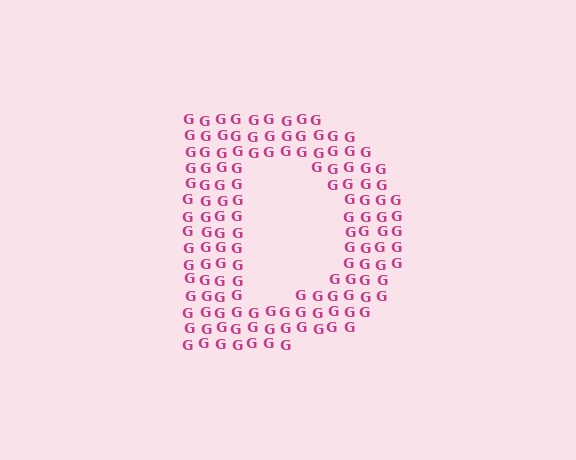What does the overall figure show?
The overall figure shows the letter D.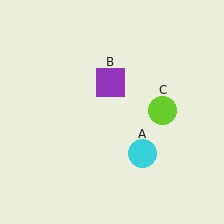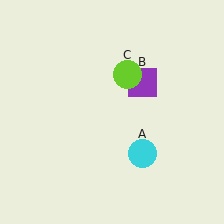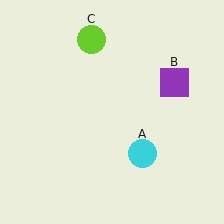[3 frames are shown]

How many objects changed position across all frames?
2 objects changed position: purple square (object B), lime circle (object C).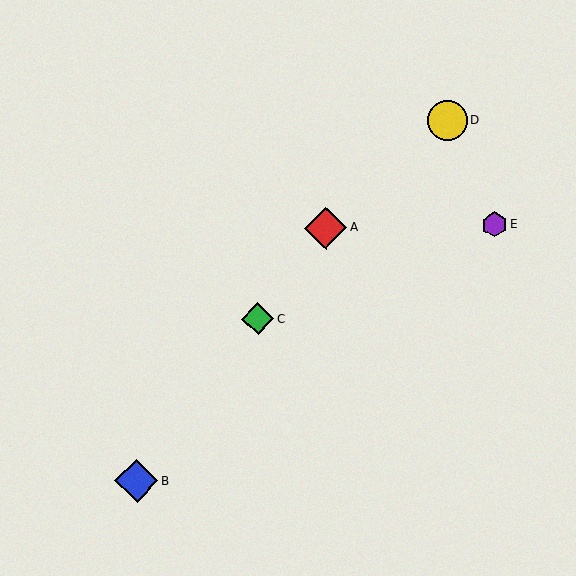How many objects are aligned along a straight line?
3 objects (A, B, C) are aligned along a straight line.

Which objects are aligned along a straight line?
Objects A, B, C are aligned along a straight line.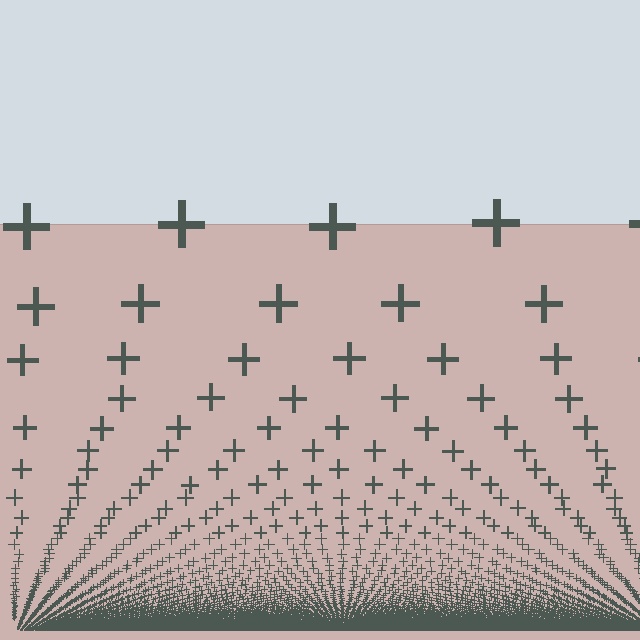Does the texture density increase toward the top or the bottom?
Density increases toward the bottom.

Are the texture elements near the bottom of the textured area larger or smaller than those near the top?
Smaller. The gradient is inverted — elements near the bottom are smaller and denser.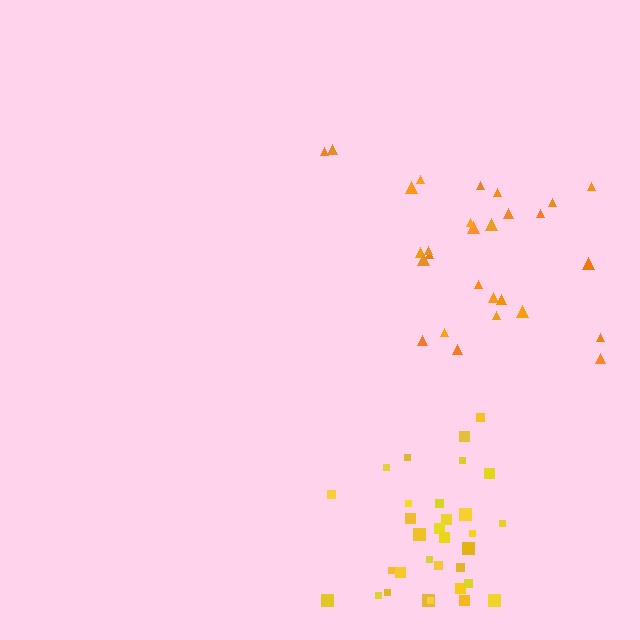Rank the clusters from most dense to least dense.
yellow, orange.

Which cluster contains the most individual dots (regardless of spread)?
Yellow (33).